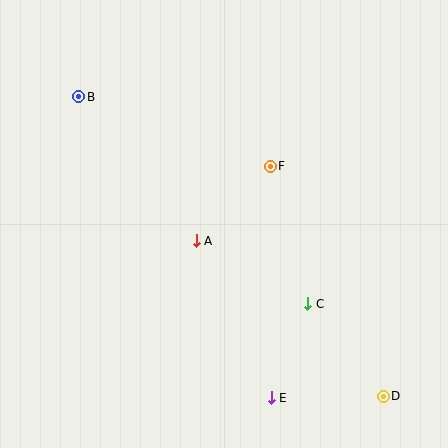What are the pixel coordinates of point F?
Point F is at (270, 166).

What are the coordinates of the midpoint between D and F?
The midpoint between D and F is at (327, 281).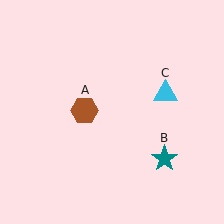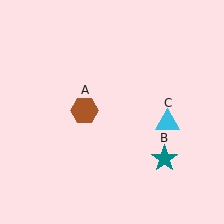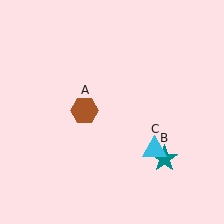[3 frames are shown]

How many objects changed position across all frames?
1 object changed position: cyan triangle (object C).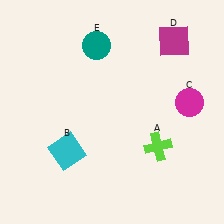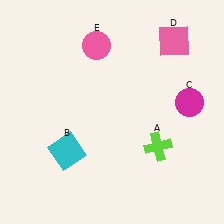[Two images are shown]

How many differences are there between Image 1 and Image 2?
There are 2 differences between the two images.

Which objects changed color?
D changed from magenta to pink. E changed from teal to pink.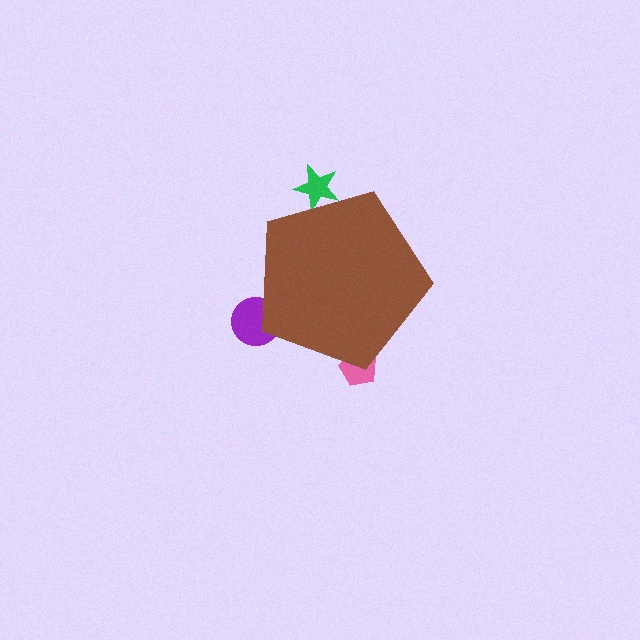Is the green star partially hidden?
Yes, the green star is partially hidden behind the brown pentagon.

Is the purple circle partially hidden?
Yes, the purple circle is partially hidden behind the brown pentagon.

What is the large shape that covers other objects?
A brown pentagon.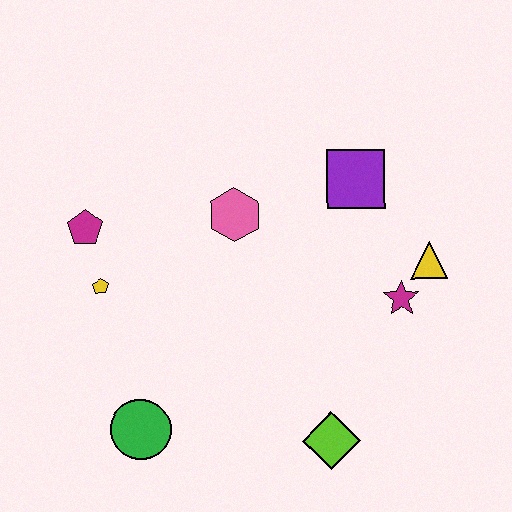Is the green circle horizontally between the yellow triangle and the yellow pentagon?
Yes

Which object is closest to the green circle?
The yellow pentagon is closest to the green circle.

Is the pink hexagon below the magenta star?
No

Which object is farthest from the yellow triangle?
The magenta pentagon is farthest from the yellow triangle.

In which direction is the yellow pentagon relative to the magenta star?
The yellow pentagon is to the left of the magenta star.